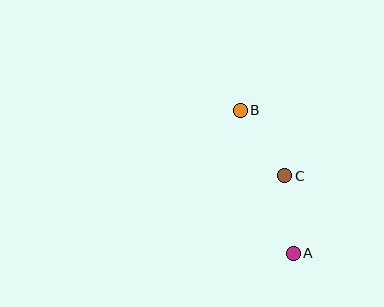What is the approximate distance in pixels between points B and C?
The distance between B and C is approximately 79 pixels.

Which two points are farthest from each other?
Points A and B are farthest from each other.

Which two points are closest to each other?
Points A and C are closest to each other.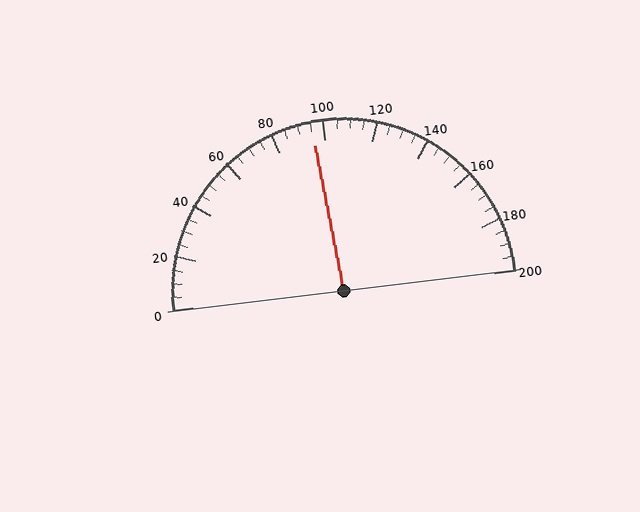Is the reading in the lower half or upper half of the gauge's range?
The reading is in the lower half of the range (0 to 200).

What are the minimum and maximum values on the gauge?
The gauge ranges from 0 to 200.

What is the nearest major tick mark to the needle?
The nearest major tick mark is 100.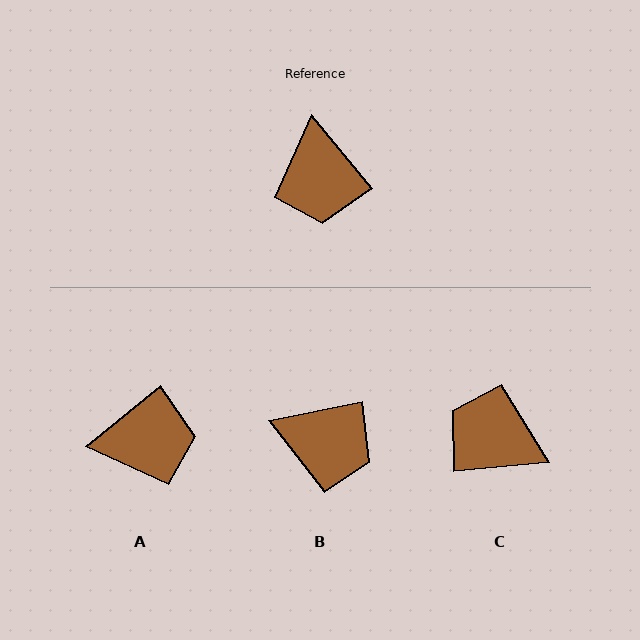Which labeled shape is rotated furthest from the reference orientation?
C, about 124 degrees away.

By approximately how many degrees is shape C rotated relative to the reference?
Approximately 124 degrees clockwise.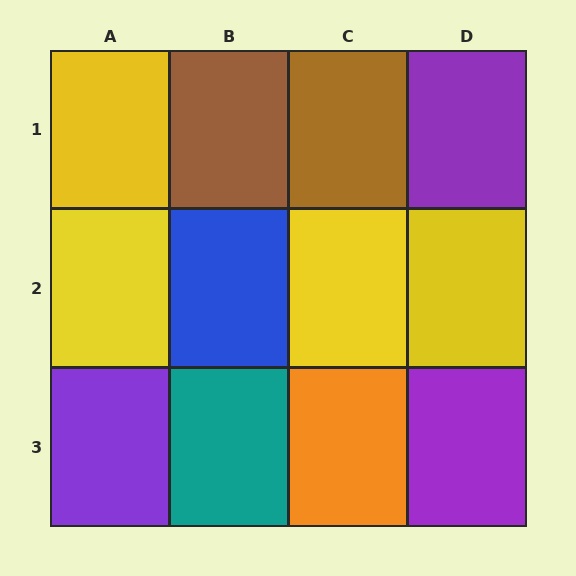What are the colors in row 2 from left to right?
Yellow, blue, yellow, yellow.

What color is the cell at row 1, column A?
Yellow.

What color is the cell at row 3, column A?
Purple.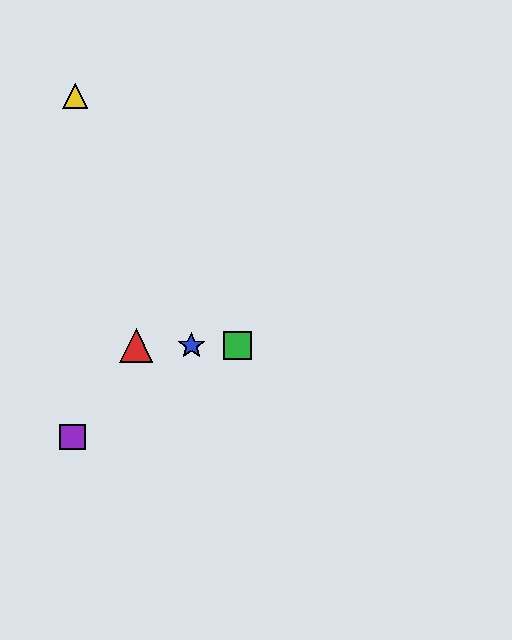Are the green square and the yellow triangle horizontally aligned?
No, the green square is at y≈345 and the yellow triangle is at y≈96.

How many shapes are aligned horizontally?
3 shapes (the red triangle, the blue star, the green square) are aligned horizontally.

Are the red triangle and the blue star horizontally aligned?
Yes, both are at y≈345.